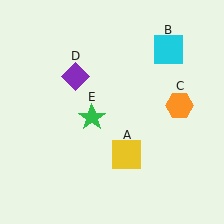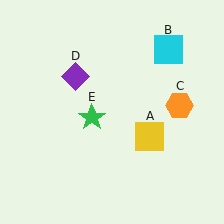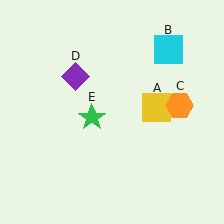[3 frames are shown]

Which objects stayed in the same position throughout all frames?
Cyan square (object B) and orange hexagon (object C) and purple diamond (object D) and green star (object E) remained stationary.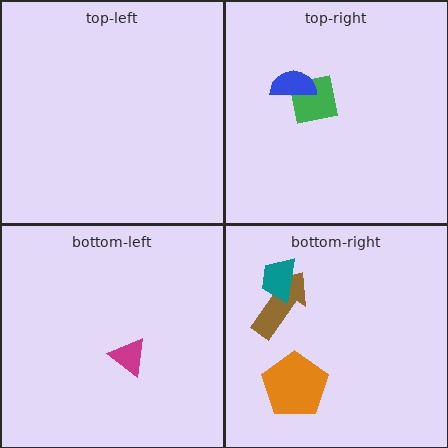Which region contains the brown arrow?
The bottom-right region.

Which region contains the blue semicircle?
The top-right region.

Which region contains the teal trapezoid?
The bottom-right region.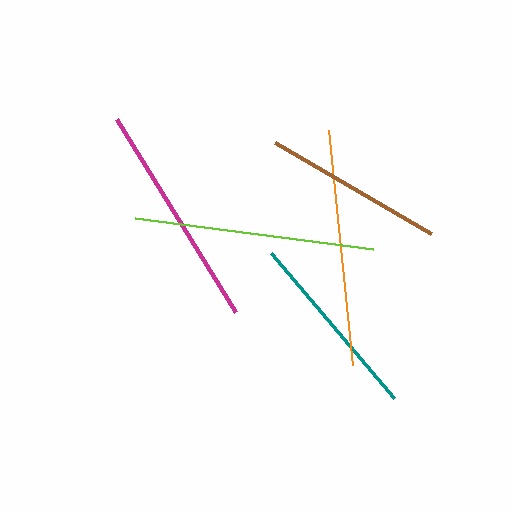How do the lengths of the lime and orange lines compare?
The lime and orange lines are approximately the same length.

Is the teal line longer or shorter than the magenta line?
The magenta line is longer than the teal line.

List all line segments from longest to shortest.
From longest to shortest: lime, orange, magenta, teal, brown.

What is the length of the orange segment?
The orange segment is approximately 236 pixels long.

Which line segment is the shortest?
The brown line is the shortest at approximately 180 pixels.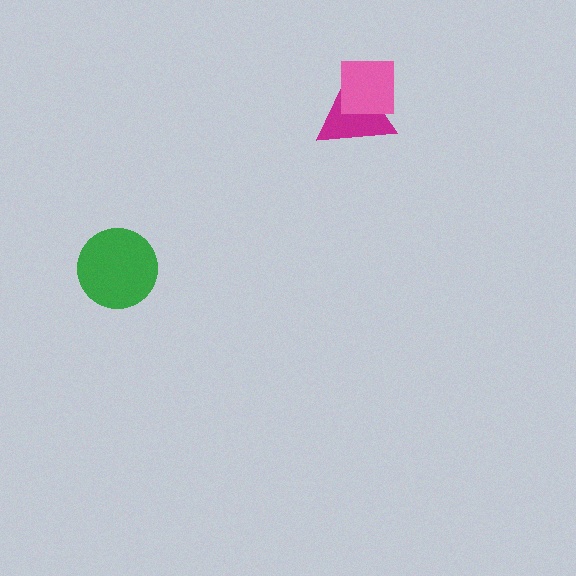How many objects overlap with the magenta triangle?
1 object overlaps with the magenta triangle.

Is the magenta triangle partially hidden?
Yes, it is partially covered by another shape.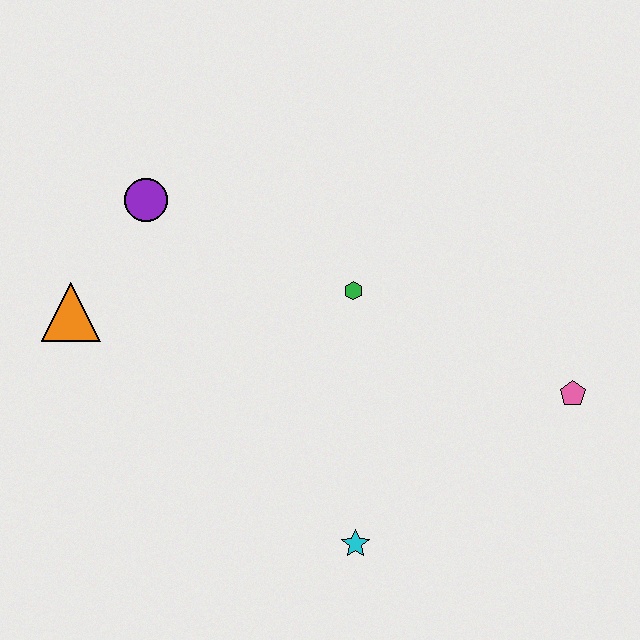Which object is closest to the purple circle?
The orange triangle is closest to the purple circle.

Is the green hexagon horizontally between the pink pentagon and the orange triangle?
Yes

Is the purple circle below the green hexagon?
No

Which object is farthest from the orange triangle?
The pink pentagon is farthest from the orange triangle.